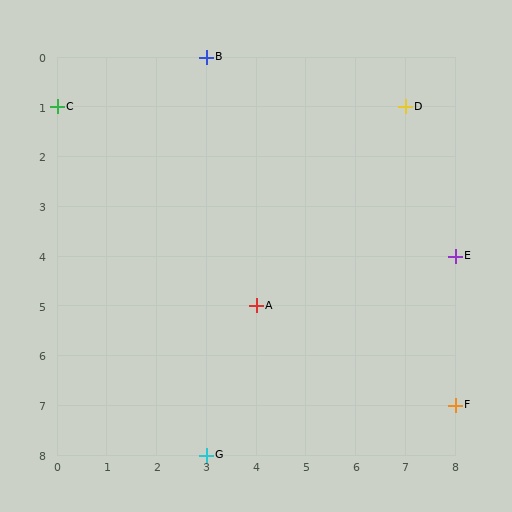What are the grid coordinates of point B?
Point B is at grid coordinates (3, 0).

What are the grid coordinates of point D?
Point D is at grid coordinates (7, 1).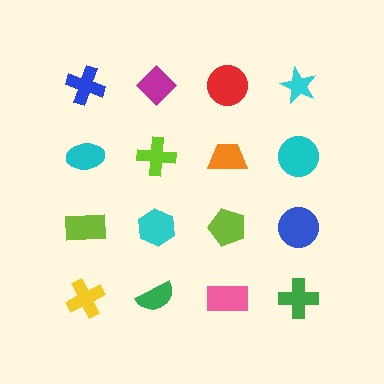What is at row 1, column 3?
A red circle.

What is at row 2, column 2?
A lime cross.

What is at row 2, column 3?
An orange trapezoid.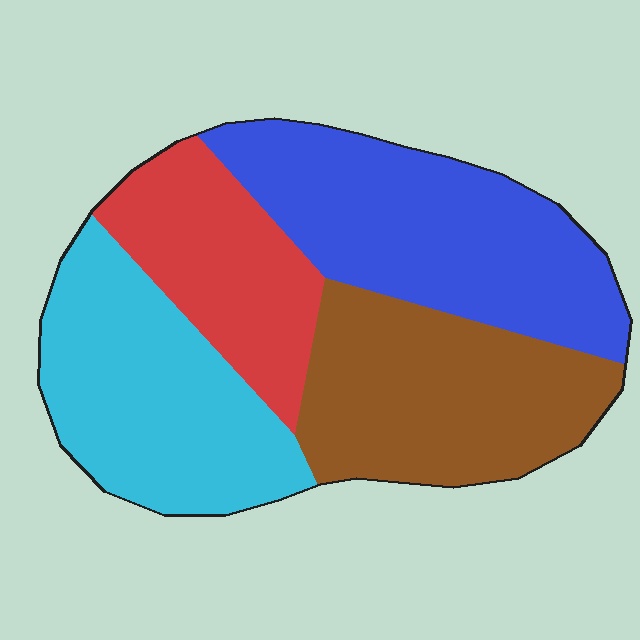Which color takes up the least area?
Red, at roughly 20%.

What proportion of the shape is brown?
Brown takes up between a quarter and a half of the shape.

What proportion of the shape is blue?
Blue takes up about one third (1/3) of the shape.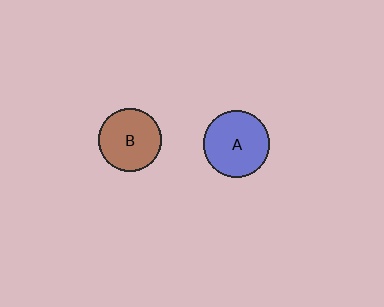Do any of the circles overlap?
No, none of the circles overlap.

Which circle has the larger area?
Circle A (blue).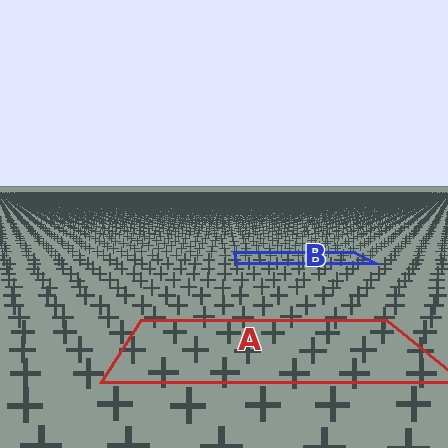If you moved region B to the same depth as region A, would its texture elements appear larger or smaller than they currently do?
They would appear larger. At a closer depth, the same texture elements are projected at a bigger on-screen size.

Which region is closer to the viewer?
Region A is closer. The texture elements there are larger and more spread out.